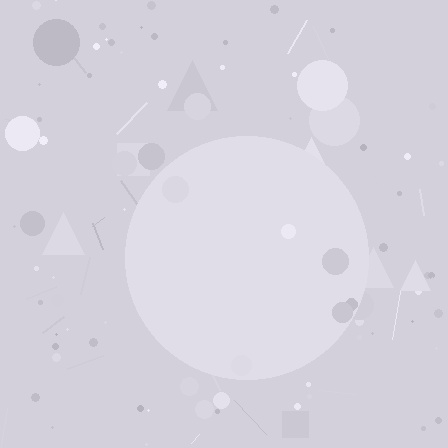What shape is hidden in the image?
A circle is hidden in the image.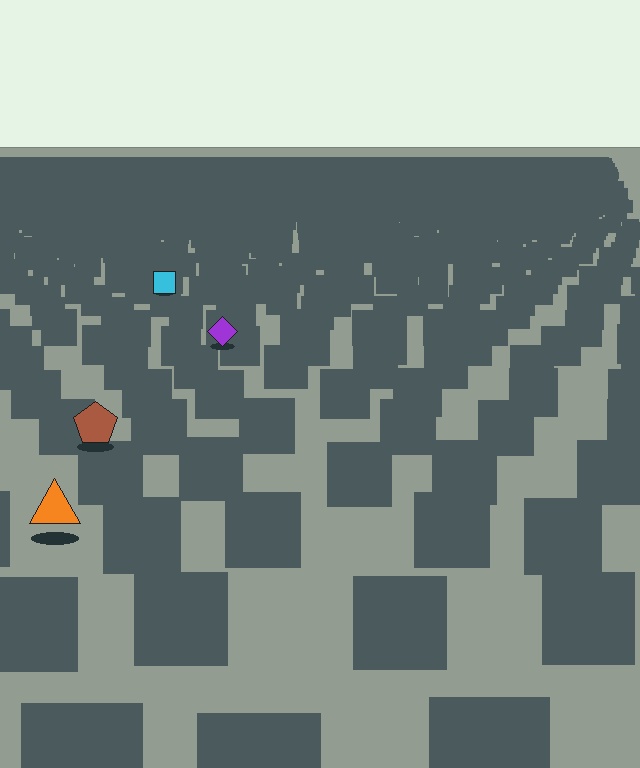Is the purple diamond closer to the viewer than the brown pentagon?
No. The brown pentagon is closer — you can tell from the texture gradient: the ground texture is coarser near it.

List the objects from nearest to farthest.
From nearest to farthest: the orange triangle, the brown pentagon, the purple diamond, the cyan square.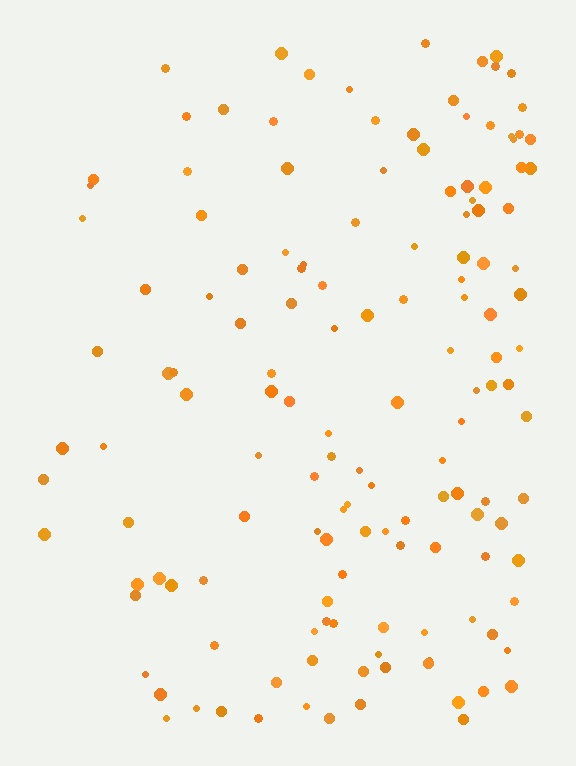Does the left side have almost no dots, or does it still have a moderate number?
Still a moderate number, just noticeably fewer than the right.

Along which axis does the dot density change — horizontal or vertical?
Horizontal.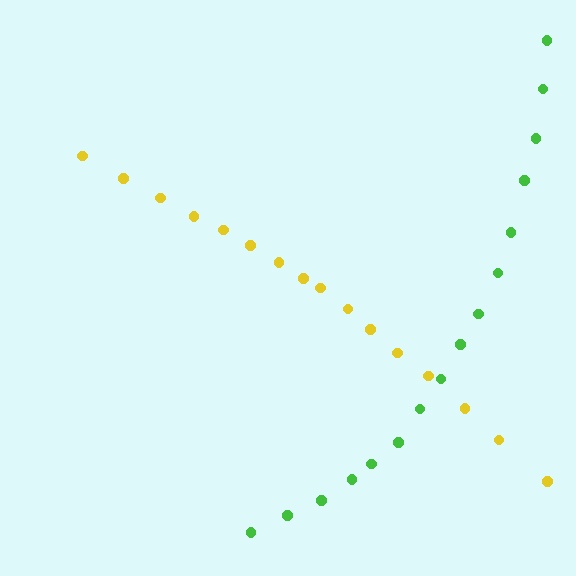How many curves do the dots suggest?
There are 2 distinct paths.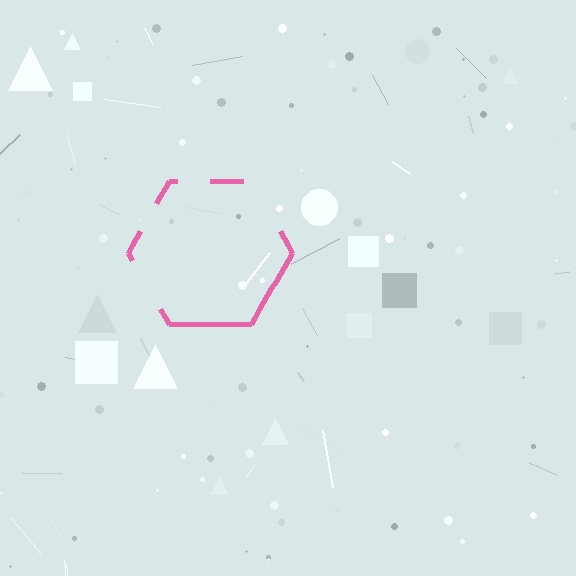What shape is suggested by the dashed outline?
The dashed outline suggests a hexagon.